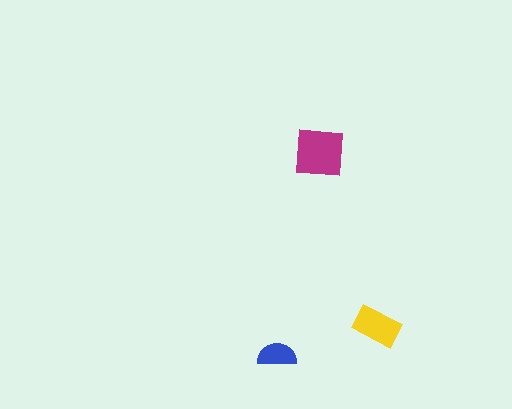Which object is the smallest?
The blue semicircle.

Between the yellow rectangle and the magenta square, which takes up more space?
The magenta square.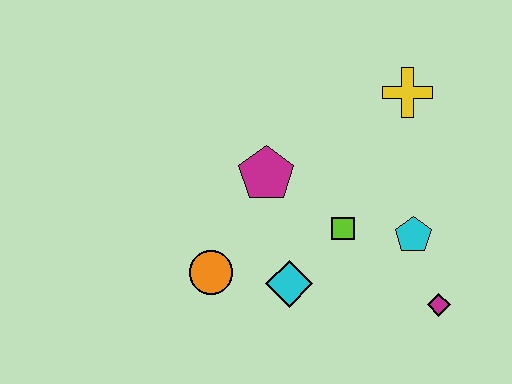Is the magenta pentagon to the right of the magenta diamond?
No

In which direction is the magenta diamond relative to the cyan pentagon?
The magenta diamond is below the cyan pentagon.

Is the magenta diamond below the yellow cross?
Yes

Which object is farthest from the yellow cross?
The orange circle is farthest from the yellow cross.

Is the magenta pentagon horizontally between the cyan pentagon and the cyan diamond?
No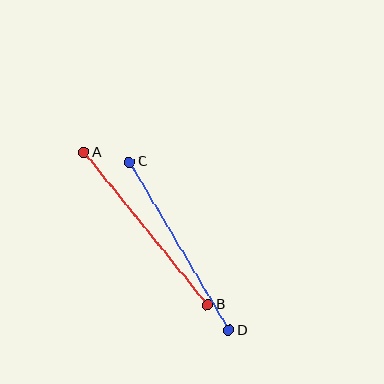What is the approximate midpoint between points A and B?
The midpoint is at approximately (146, 228) pixels.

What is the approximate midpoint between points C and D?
The midpoint is at approximately (179, 246) pixels.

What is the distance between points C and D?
The distance is approximately 195 pixels.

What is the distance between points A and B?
The distance is approximately 196 pixels.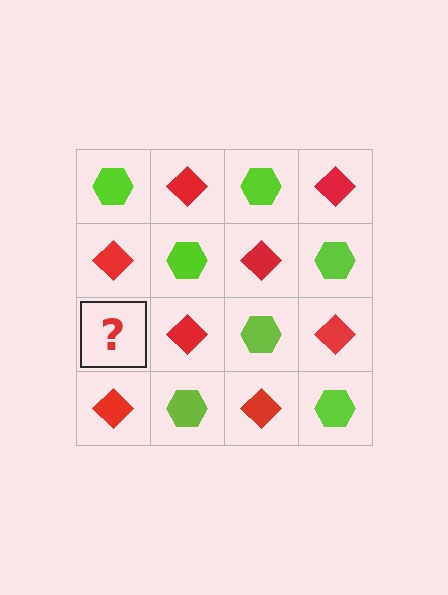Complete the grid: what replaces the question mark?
The question mark should be replaced with a lime hexagon.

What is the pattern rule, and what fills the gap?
The rule is that it alternates lime hexagon and red diamond in a checkerboard pattern. The gap should be filled with a lime hexagon.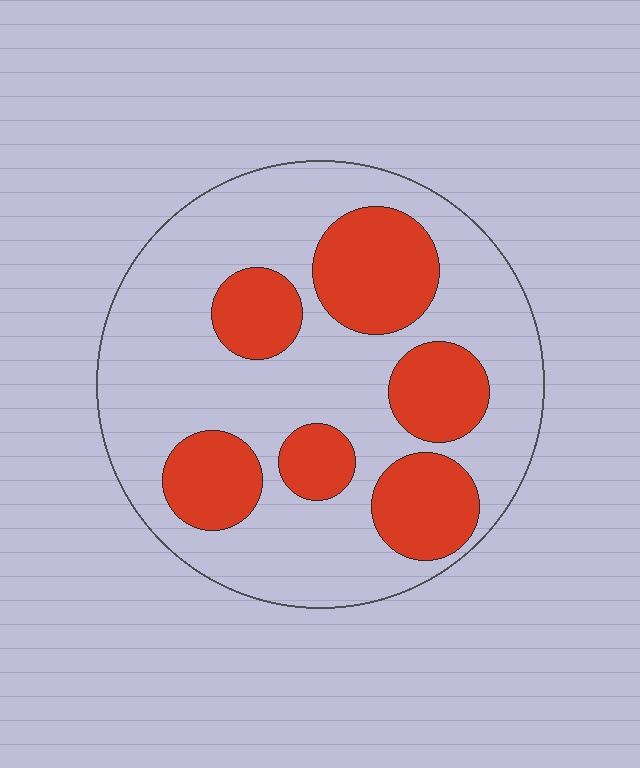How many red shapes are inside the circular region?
6.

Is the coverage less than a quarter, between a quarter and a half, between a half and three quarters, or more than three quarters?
Between a quarter and a half.